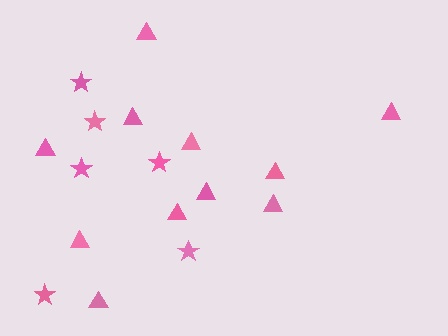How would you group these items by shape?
There are 2 groups: one group of triangles (11) and one group of stars (6).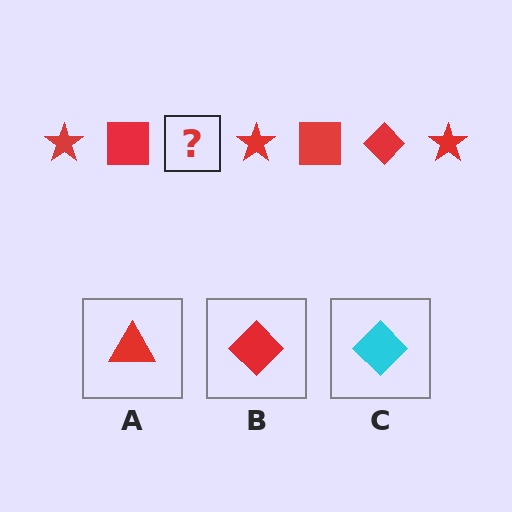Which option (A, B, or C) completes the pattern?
B.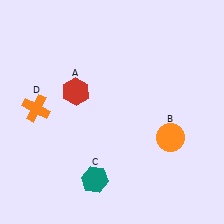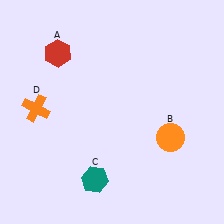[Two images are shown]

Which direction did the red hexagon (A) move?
The red hexagon (A) moved up.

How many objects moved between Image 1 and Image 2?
1 object moved between the two images.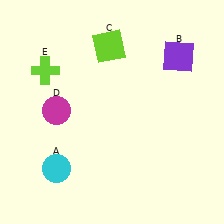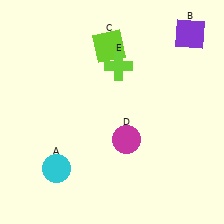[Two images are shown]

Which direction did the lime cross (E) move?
The lime cross (E) moved right.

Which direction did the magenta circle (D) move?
The magenta circle (D) moved right.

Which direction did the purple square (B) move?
The purple square (B) moved up.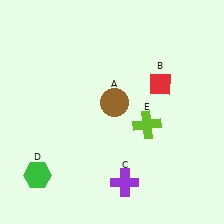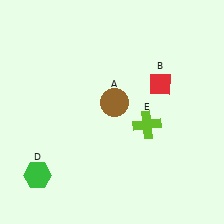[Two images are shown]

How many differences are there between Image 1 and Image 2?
There is 1 difference between the two images.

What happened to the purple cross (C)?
The purple cross (C) was removed in Image 2. It was in the bottom-right area of Image 1.